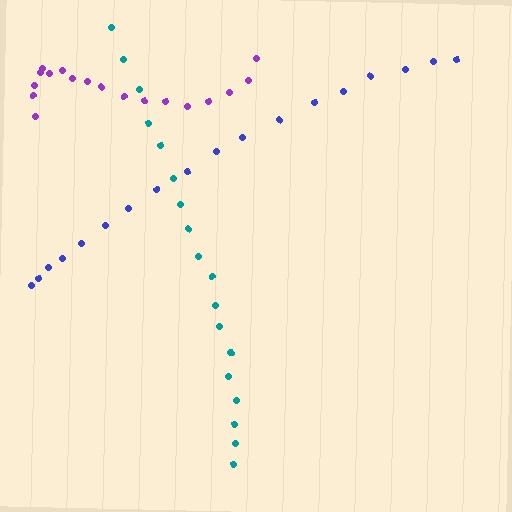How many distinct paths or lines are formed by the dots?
There are 3 distinct paths.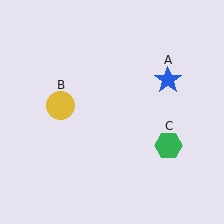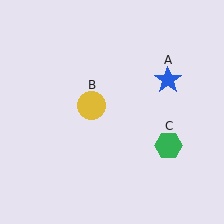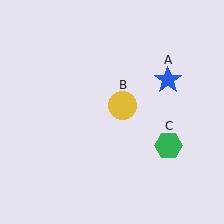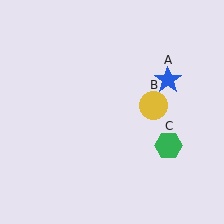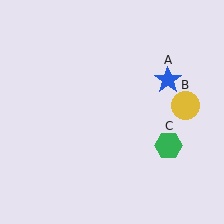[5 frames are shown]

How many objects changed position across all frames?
1 object changed position: yellow circle (object B).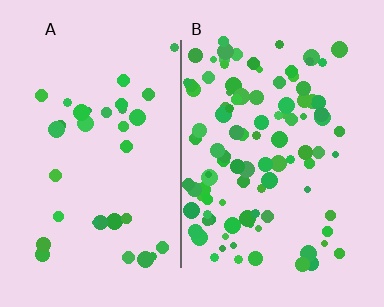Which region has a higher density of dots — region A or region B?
B (the right).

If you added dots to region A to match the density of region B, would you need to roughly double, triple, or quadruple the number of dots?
Approximately triple.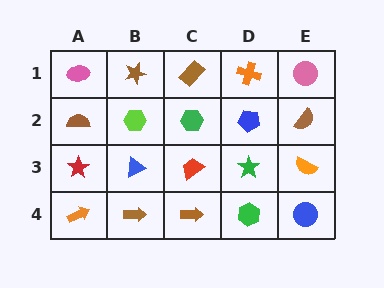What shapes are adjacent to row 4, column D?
A green star (row 3, column D), a brown arrow (row 4, column C), a blue circle (row 4, column E).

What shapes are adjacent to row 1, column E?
A brown semicircle (row 2, column E), an orange cross (row 1, column D).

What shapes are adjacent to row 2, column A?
A pink ellipse (row 1, column A), a red star (row 3, column A), a lime hexagon (row 2, column B).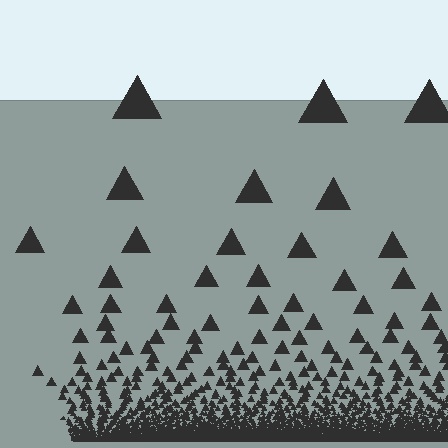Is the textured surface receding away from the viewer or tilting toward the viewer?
The surface appears to tilt toward the viewer. Texture elements get larger and sparser toward the top.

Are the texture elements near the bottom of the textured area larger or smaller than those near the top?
Smaller. The gradient is inverted — elements near the bottom are smaller and denser.